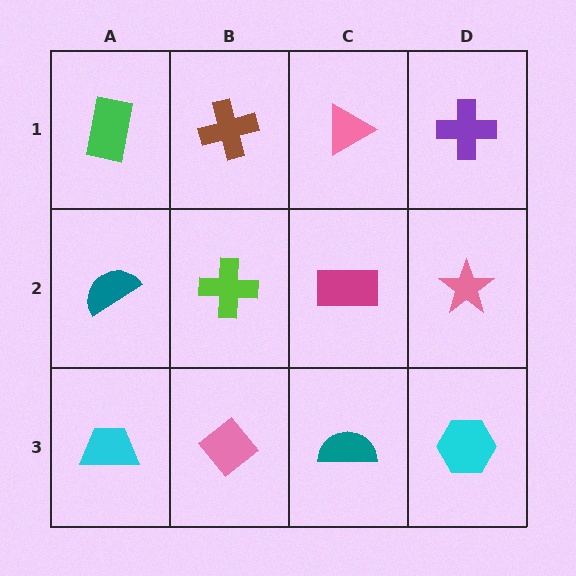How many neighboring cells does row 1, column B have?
3.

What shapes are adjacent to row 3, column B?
A lime cross (row 2, column B), a cyan trapezoid (row 3, column A), a teal semicircle (row 3, column C).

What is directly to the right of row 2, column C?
A pink star.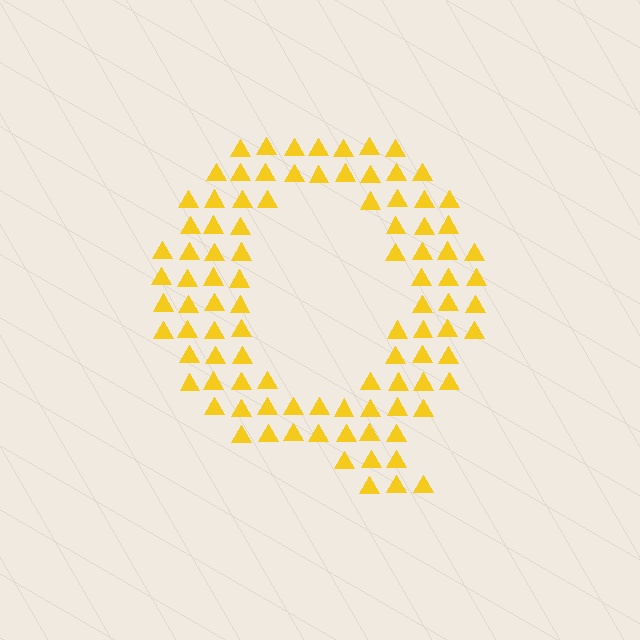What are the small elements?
The small elements are triangles.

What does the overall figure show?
The overall figure shows the letter Q.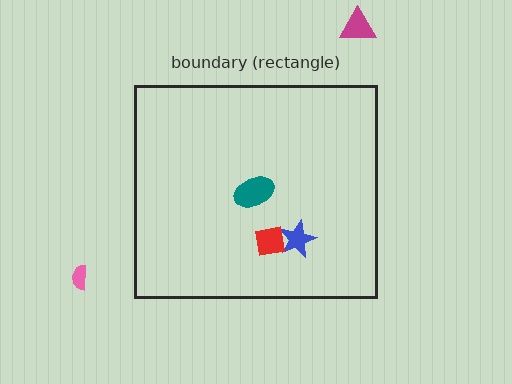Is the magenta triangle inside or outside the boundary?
Outside.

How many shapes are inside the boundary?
3 inside, 2 outside.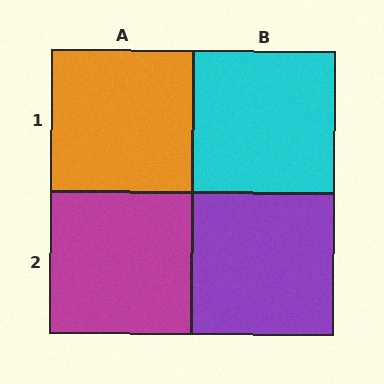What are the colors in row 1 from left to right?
Orange, cyan.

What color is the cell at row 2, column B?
Purple.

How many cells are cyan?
1 cell is cyan.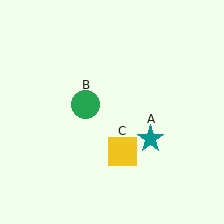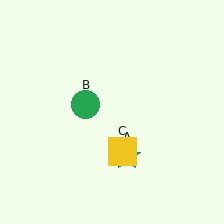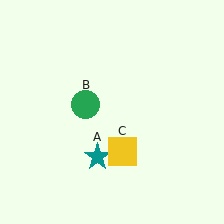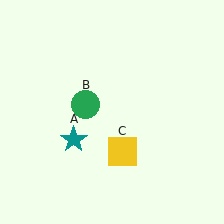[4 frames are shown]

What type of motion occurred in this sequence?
The teal star (object A) rotated clockwise around the center of the scene.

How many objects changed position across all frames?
1 object changed position: teal star (object A).